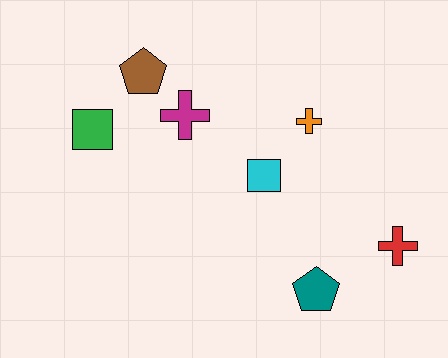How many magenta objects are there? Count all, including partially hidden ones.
There is 1 magenta object.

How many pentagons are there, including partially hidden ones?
There are 2 pentagons.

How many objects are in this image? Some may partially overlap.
There are 7 objects.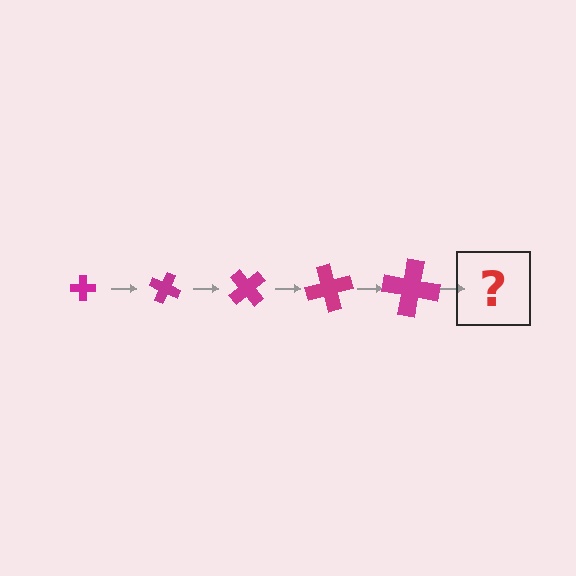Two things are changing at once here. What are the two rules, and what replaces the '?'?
The two rules are that the cross grows larger each step and it rotates 25 degrees each step. The '?' should be a cross, larger than the previous one and rotated 125 degrees from the start.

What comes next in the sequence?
The next element should be a cross, larger than the previous one and rotated 125 degrees from the start.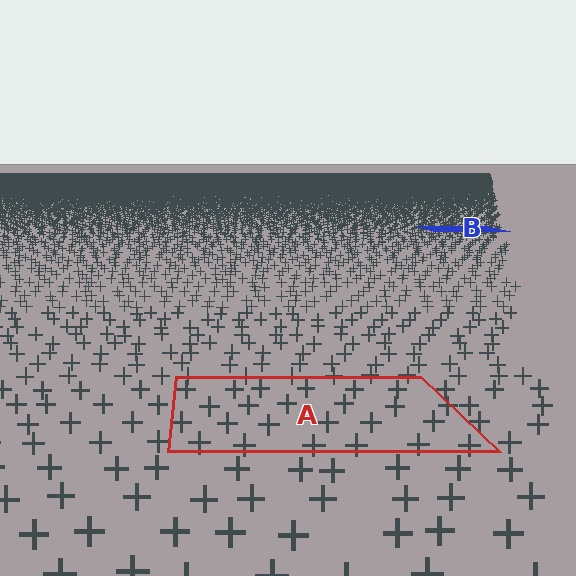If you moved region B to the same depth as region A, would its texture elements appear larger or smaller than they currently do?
They would appear larger. At a closer depth, the same texture elements are projected at a bigger on-screen size.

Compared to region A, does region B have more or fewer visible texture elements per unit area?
Region B has more texture elements per unit area — they are packed more densely because it is farther away.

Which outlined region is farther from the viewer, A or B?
Region B is farther from the viewer — the texture elements inside it appear smaller and more densely packed.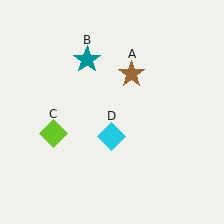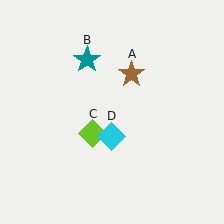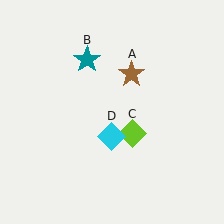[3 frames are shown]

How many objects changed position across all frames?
1 object changed position: lime diamond (object C).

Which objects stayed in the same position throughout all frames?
Brown star (object A) and teal star (object B) and cyan diamond (object D) remained stationary.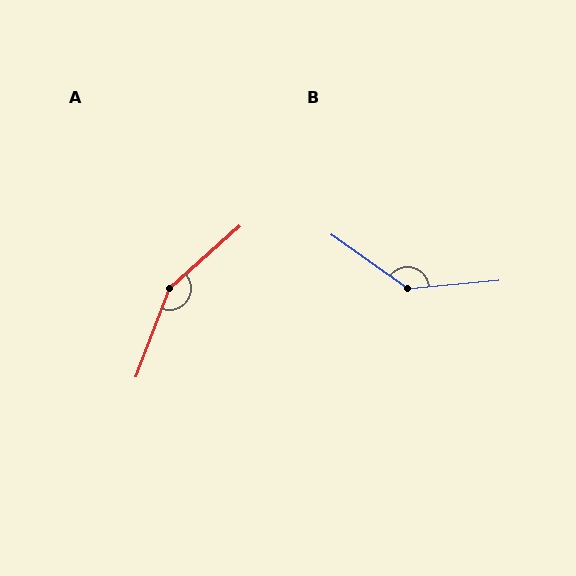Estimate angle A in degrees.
Approximately 152 degrees.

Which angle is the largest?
A, at approximately 152 degrees.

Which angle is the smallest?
B, at approximately 139 degrees.